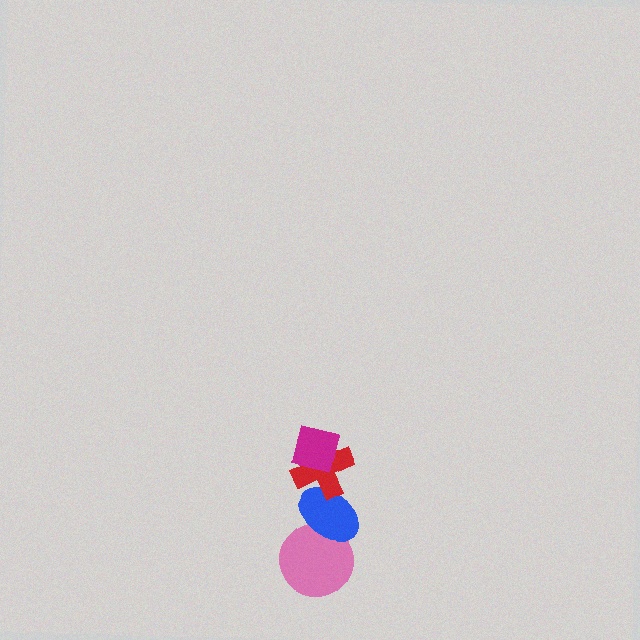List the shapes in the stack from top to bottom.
From top to bottom: the magenta square, the red cross, the blue ellipse, the pink circle.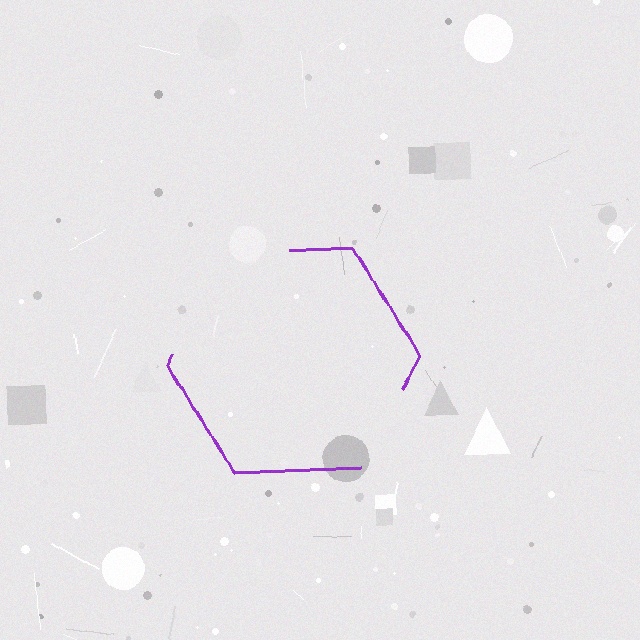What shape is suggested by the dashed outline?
The dashed outline suggests a hexagon.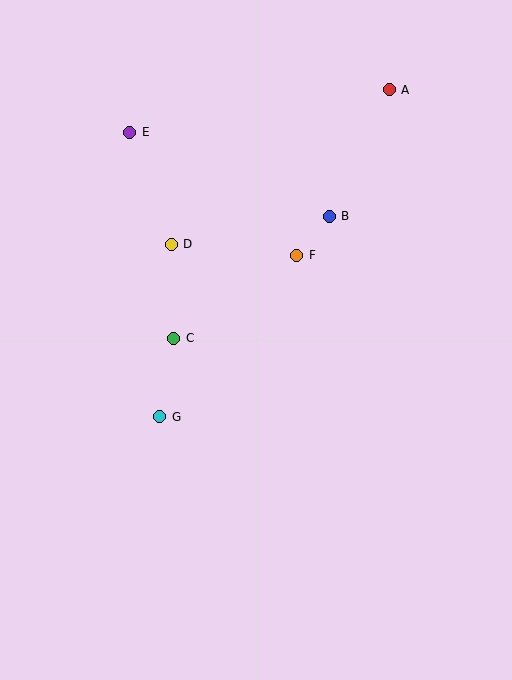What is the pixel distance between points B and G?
The distance between B and G is 263 pixels.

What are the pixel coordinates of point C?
Point C is at (174, 338).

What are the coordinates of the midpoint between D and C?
The midpoint between D and C is at (172, 291).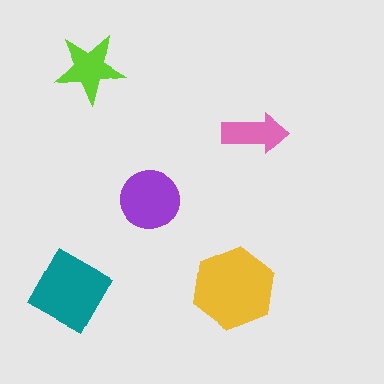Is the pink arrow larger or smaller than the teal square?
Smaller.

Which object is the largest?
The yellow hexagon.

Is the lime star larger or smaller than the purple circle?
Smaller.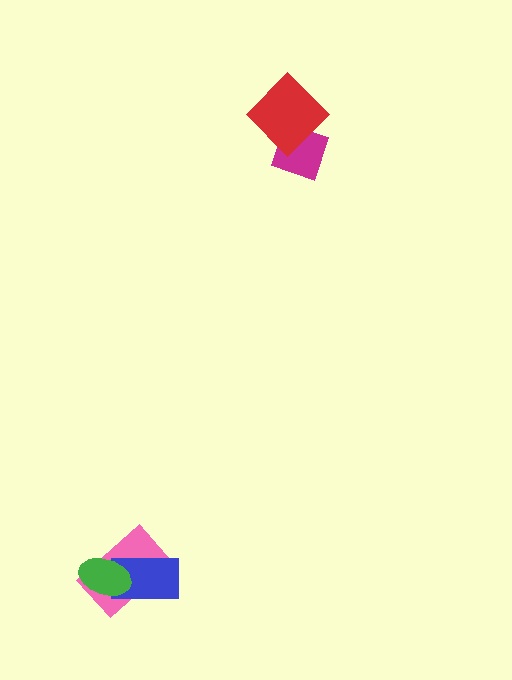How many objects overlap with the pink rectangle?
2 objects overlap with the pink rectangle.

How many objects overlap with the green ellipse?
2 objects overlap with the green ellipse.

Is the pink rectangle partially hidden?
Yes, it is partially covered by another shape.